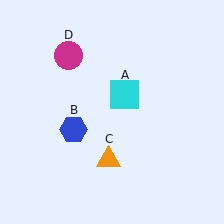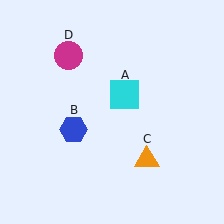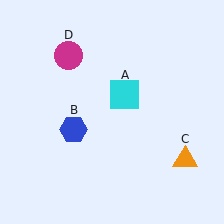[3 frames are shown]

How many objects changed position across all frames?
1 object changed position: orange triangle (object C).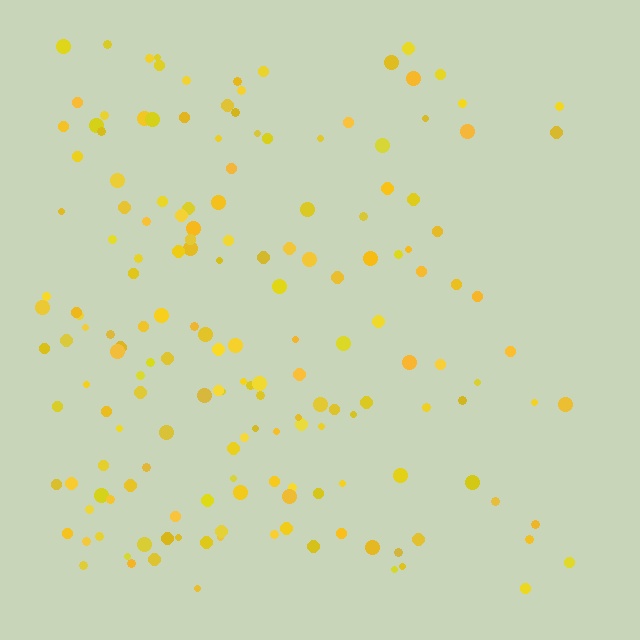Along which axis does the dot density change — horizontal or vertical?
Horizontal.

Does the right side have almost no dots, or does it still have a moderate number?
Still a moderate number, just noticeably fewer than the left.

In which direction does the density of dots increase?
From right to left, with the left side densest.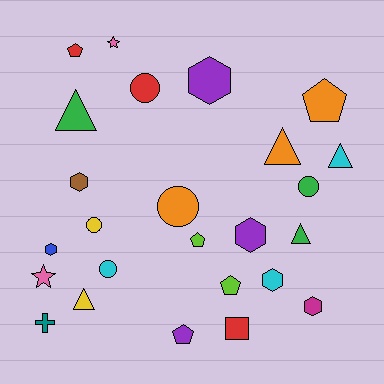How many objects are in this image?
There are 25 objects.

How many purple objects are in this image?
There are 3 purple objects.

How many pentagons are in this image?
There are 5 pentagons.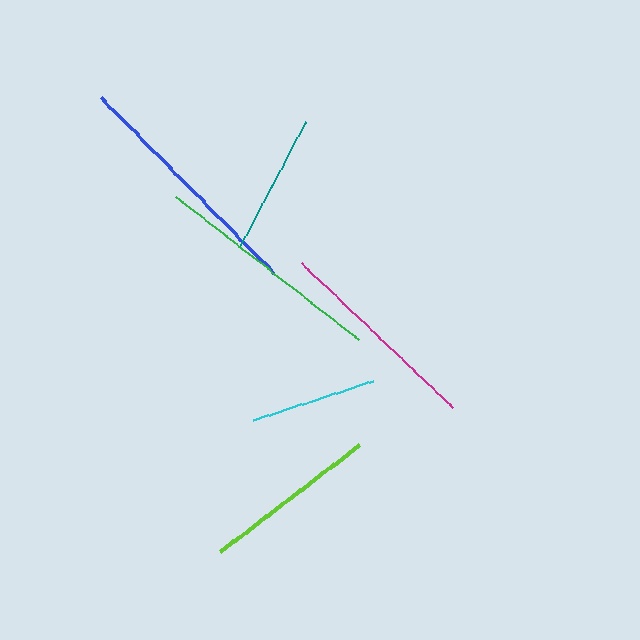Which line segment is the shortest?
The cyan line is the shortest at approximately 126 pixels.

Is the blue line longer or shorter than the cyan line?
The blue line is longer than the cyan line.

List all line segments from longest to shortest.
From longest to shortest: blue, green, magenta, lime, teal, cyan.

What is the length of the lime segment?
The lime segment is approximately 176 pixels long.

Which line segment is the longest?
The blue line is the longest at approximately 247 pixels.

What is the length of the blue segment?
The blue segment is approximately 247 pixels long.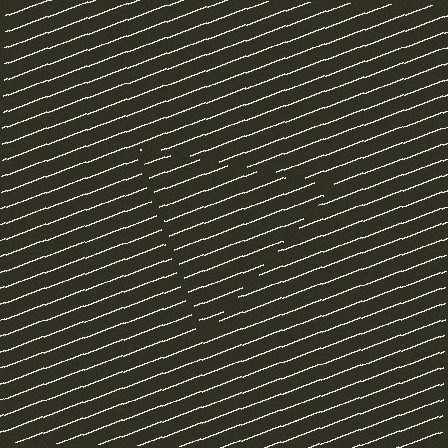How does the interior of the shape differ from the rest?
The interior of the shape contains the same grating, shifted by half a period — the contour is defined by the phase discontinuity where line-ends from the inner and outer gratings abut.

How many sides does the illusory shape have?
3 sides — the line-ends trace a triangle.